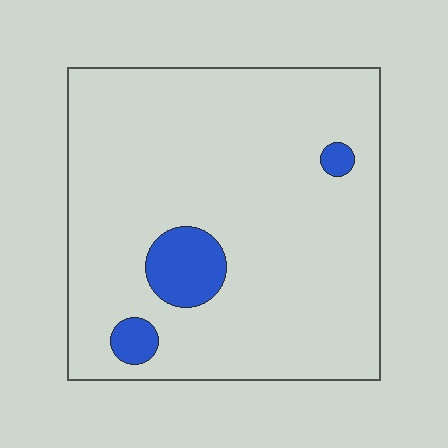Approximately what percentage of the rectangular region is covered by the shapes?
Approximately 10%.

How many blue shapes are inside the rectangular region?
3.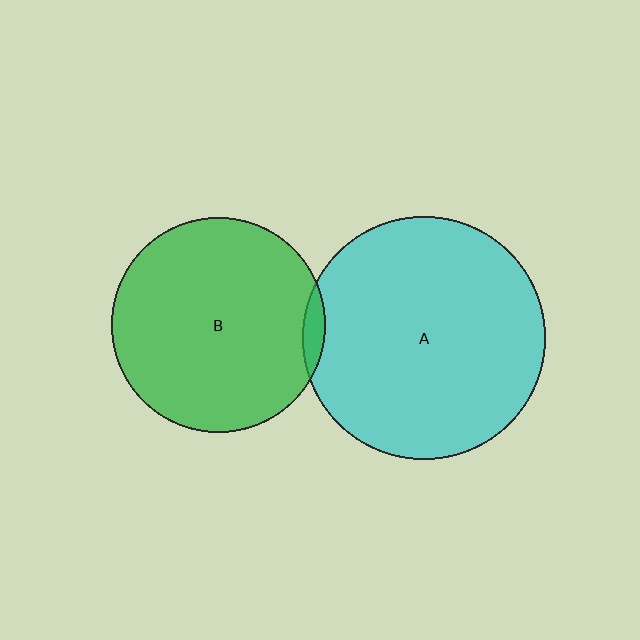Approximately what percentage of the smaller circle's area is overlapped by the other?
Approximately 5%.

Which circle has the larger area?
Circle A (cyan).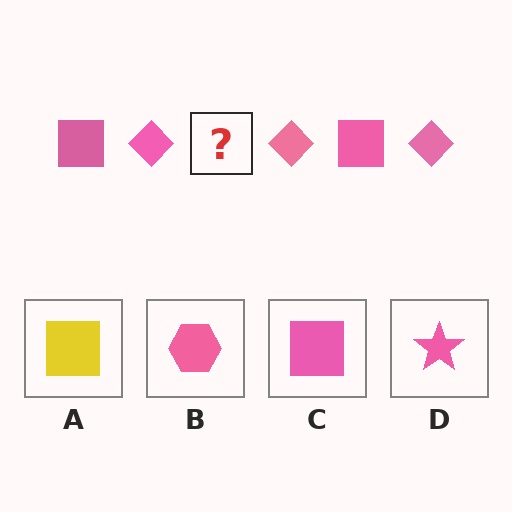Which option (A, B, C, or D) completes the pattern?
C.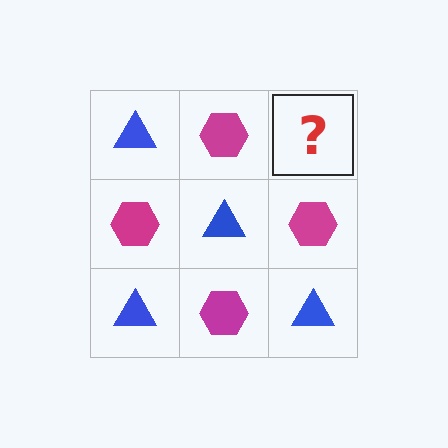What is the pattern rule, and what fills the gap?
The rule is that it alternates blue triangle and magenta hexagon in a checkerboard pattern. The gap should be filled with a blue triangle.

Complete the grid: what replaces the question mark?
The question mark should be replaced with a blue triangle.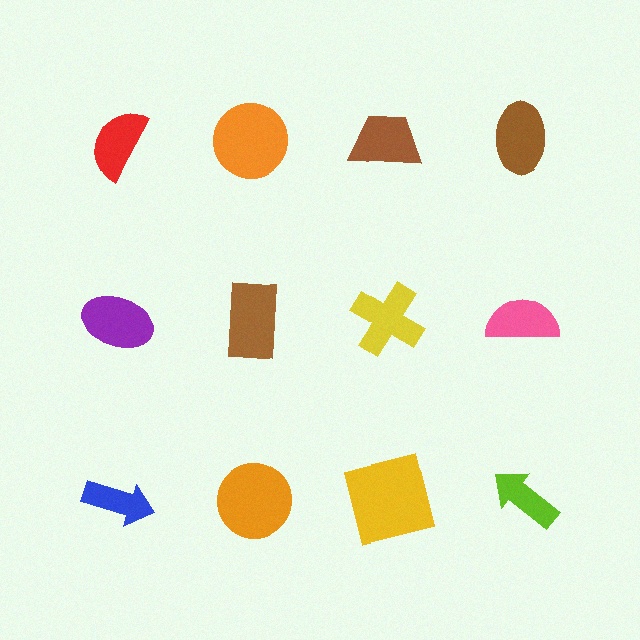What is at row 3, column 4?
A lime arrow.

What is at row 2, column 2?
A brown rectangle.